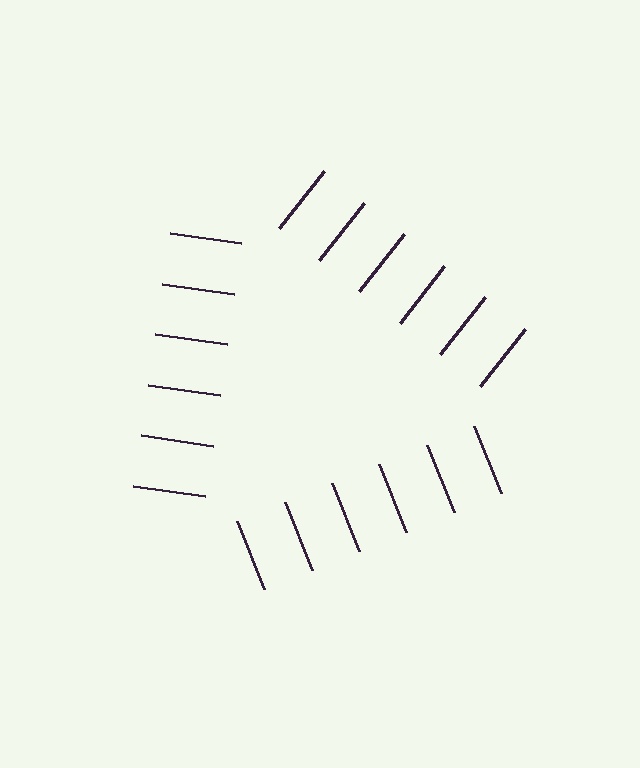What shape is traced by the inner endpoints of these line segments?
An illusory triangle — the line segments terminate on its edges but no continuous stroke is drawn.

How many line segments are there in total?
18 — 6 along each of the 3 edges.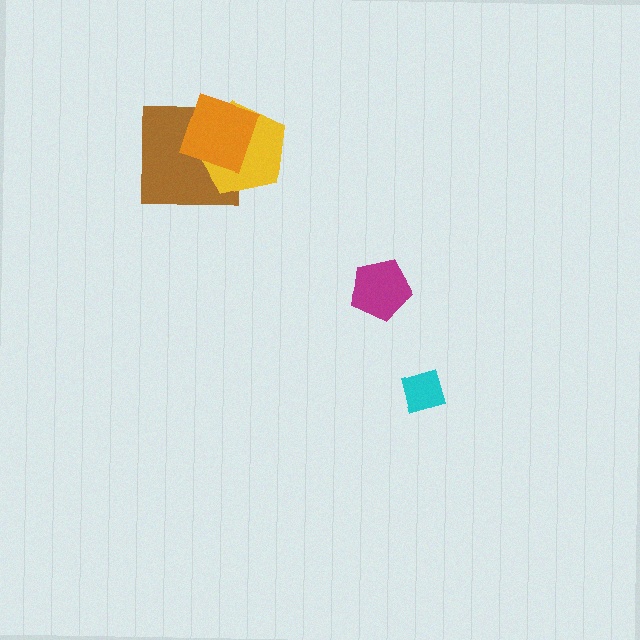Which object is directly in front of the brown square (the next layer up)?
The yellow pentagon is directly in front of the brown square.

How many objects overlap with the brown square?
2 objects overlap with the brown square.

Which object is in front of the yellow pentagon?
The orange diamond is in front of the yellow pentagon.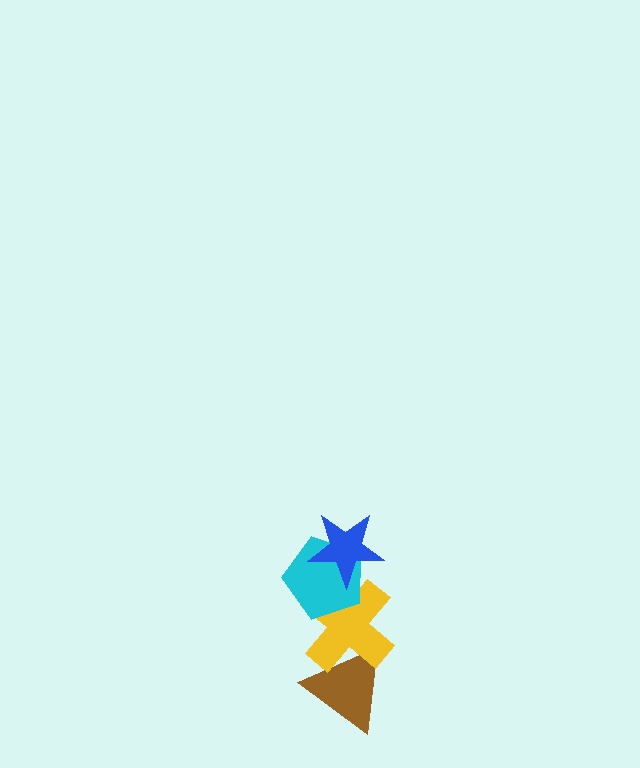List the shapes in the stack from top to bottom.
From top to bottom: the blue star, the cyan pentagon, the yellow cross, the brown triangle.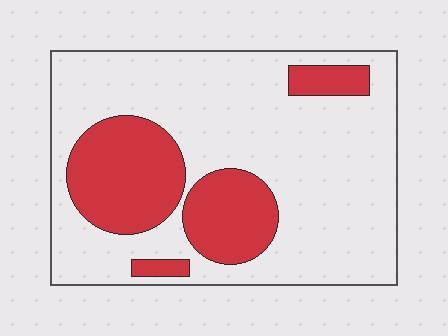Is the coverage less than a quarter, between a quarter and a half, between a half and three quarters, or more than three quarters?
Between a quarter and a half.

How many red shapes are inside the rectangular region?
4.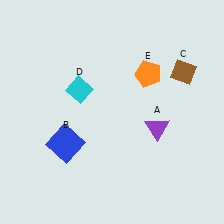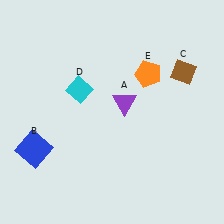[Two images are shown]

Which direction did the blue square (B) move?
The blue square (B) moved left.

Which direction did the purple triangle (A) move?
The purple triangle (A) moved left.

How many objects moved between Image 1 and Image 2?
2 objects moved between the two images.